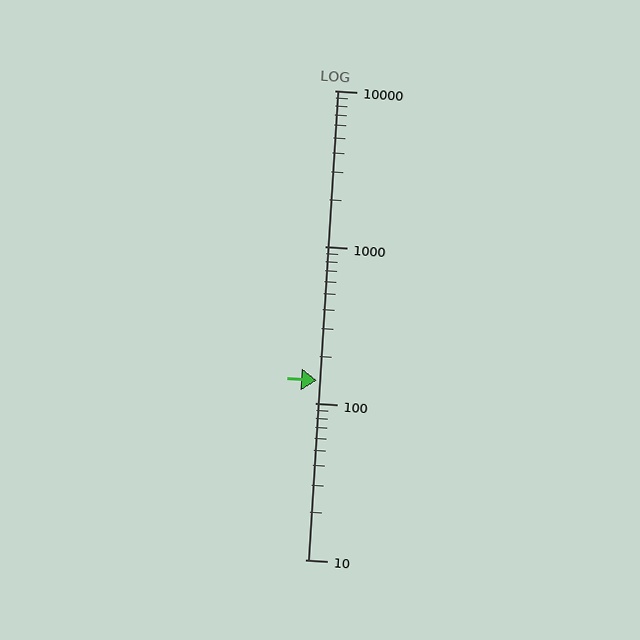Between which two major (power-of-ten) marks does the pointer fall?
The pointer is between 100 and 1000.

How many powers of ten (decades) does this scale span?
The scale spans 3 decades, from 10 to 10000.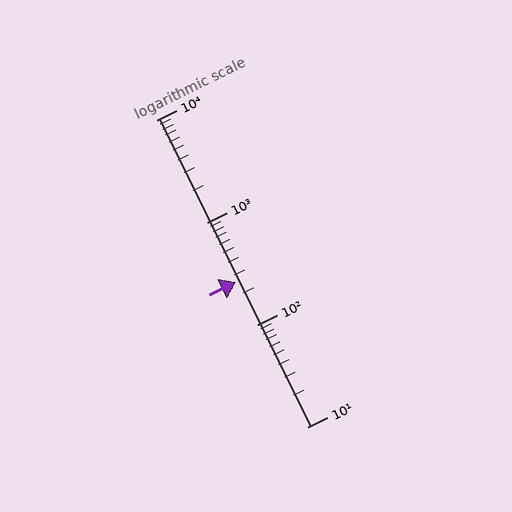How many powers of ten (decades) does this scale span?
The scale spans 3 decades, from 10 to 10000.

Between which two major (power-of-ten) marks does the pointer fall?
The pointer is between 100 and 1000.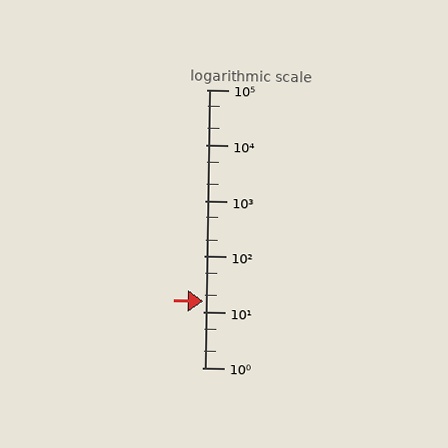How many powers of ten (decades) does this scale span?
The scale spans 5 decades, from 1 to 100000.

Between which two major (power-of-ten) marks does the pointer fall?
The pointer is between 10 and 100.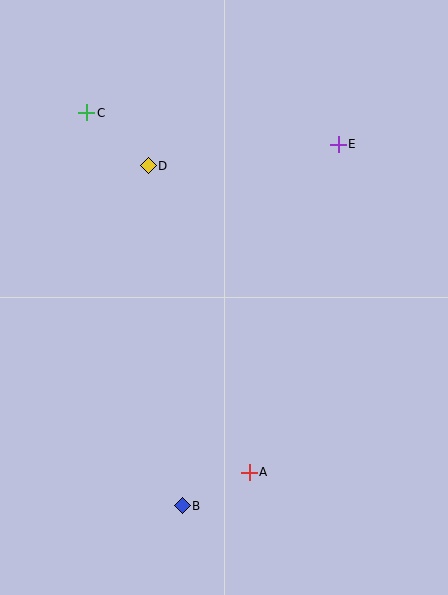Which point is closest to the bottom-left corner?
Point B is closest to the bottom-left corner.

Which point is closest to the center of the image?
Point D at (148, 166) is closest to the center.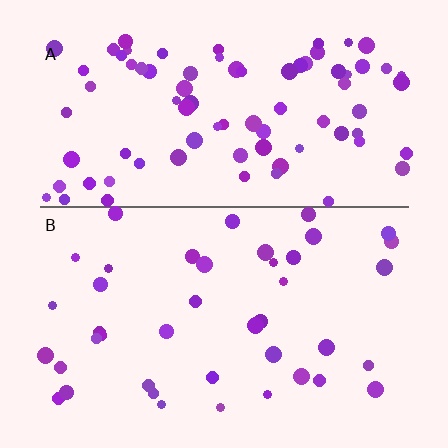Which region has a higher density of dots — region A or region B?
A (the top).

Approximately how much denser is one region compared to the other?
Approximately 2.0× — region A over region B.